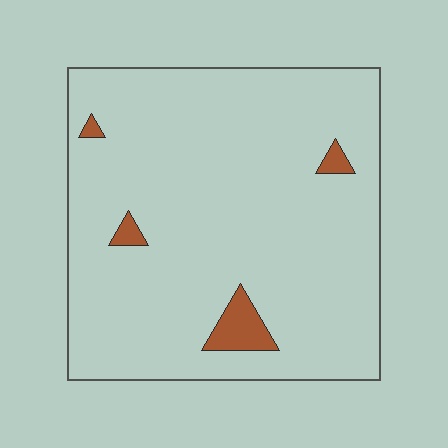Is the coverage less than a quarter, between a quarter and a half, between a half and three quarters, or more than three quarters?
Less than a quarter.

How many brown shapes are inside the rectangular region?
4.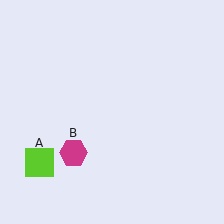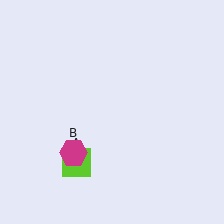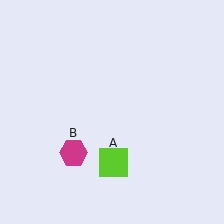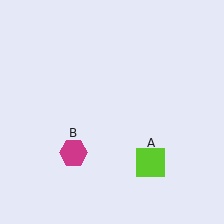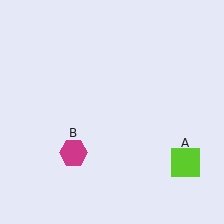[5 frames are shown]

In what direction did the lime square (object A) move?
The lime square (object A) moved right.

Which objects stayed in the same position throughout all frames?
Magenta hexagon (object B) remained stationary.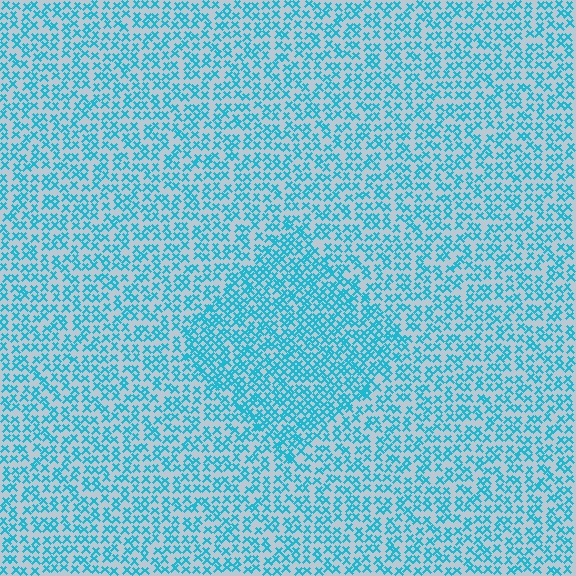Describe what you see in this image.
The image contains small cyan elements arranged at two different densities. A diamond-shaped region is visible where the elements are more densely packed than the surrounding area.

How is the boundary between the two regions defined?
The boundary is defined by a change in element density (approximately 1.6x ratio). All elements are the same color, size, and shape.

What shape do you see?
I see a diamond.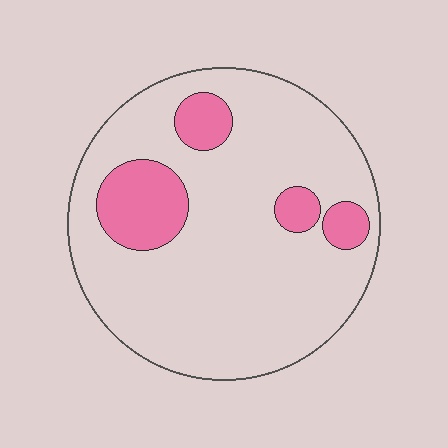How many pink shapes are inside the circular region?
4.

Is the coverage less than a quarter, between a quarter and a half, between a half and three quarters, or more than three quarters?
Less than a quarter.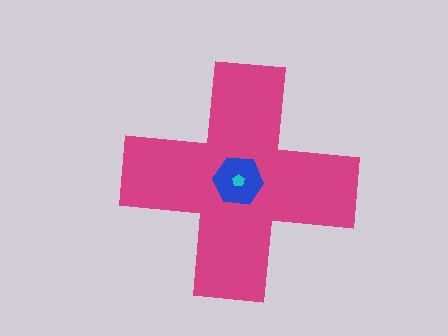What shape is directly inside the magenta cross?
The blue hexagon.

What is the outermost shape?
The magenta cross.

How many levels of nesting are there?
3.